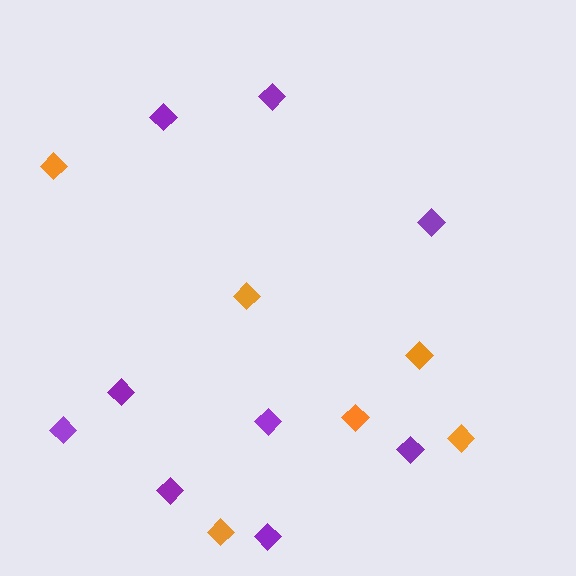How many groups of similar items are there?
There are 2 groups: one group of purple diamonds (9) and one group of orange diamonds (6).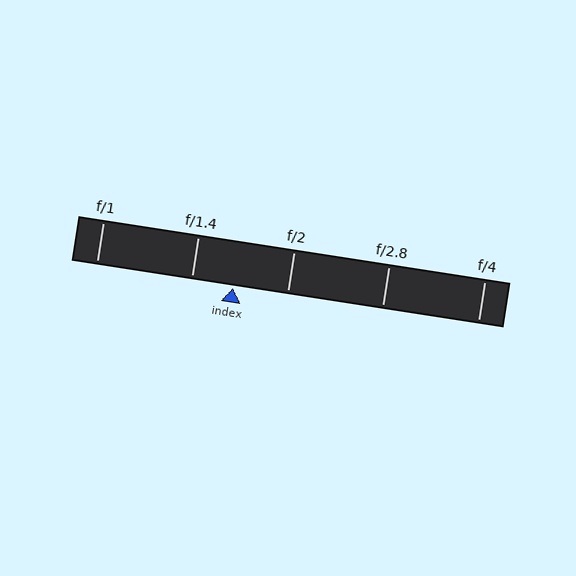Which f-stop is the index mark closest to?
The index mark is closest to f/1.4.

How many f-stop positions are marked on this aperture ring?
There are 5 f-stop positions marked.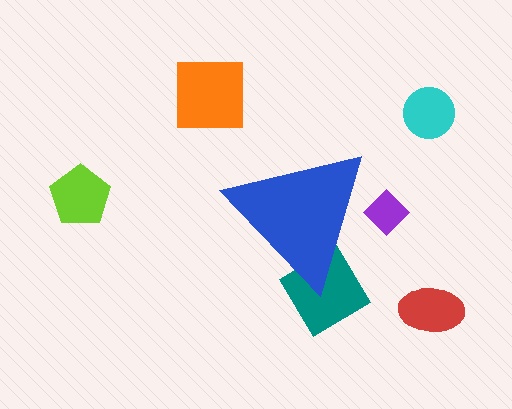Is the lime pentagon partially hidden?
No, the lime pentagon is fully visible.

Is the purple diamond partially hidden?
Yes, the purple diamond is partially hidden behind the blue triangle.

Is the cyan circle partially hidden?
No, the cyan circle is fully visible.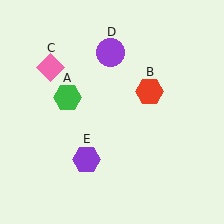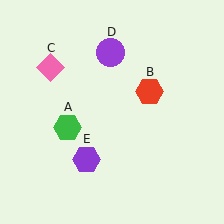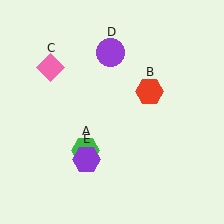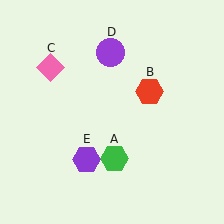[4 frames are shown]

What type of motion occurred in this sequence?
The green hexagon (object A) rotated counterclockwise around the center of the scene.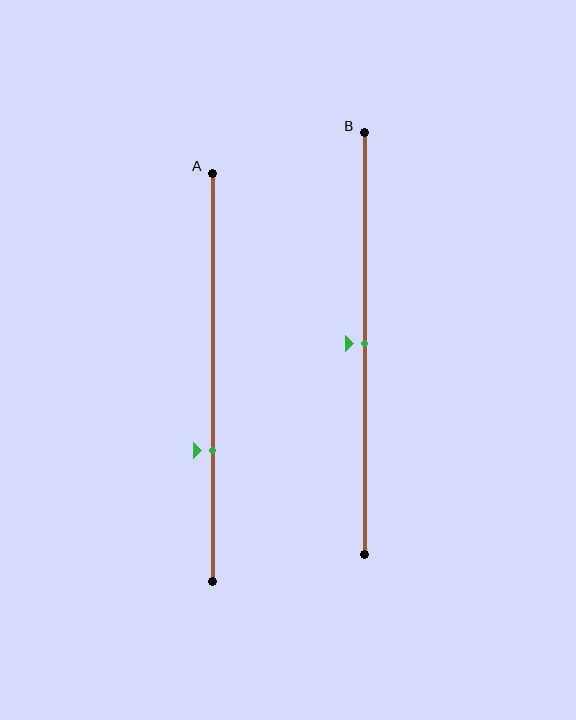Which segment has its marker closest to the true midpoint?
Segment B has its marker closest to the true midpoint.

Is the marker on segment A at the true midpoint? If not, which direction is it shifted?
No, the marker on segment A is shifted downward by about 18% of the segment length.